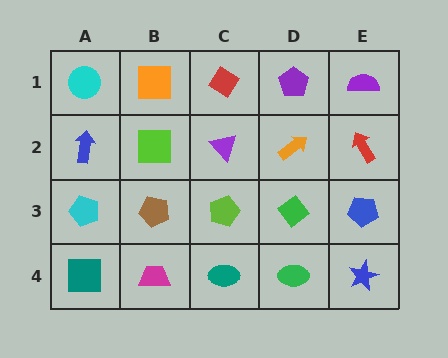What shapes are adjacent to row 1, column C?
A purple triangle (row 2, column C), an orange square (row 1, column B), a purple pentagon (row 1, column D).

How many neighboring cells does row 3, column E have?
3.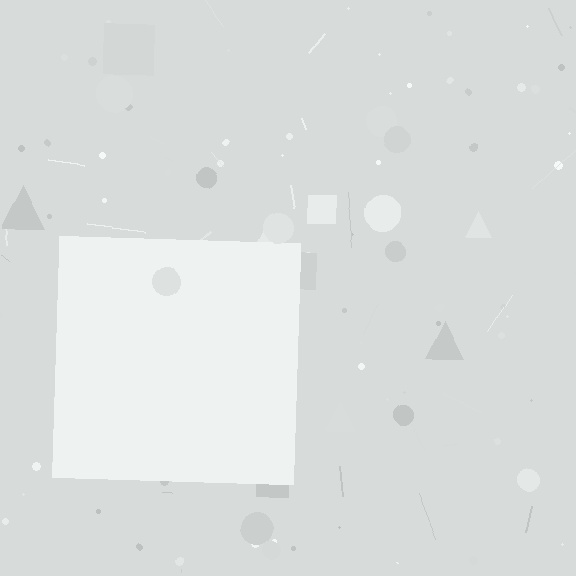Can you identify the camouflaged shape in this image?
The camouflaged shape is a square.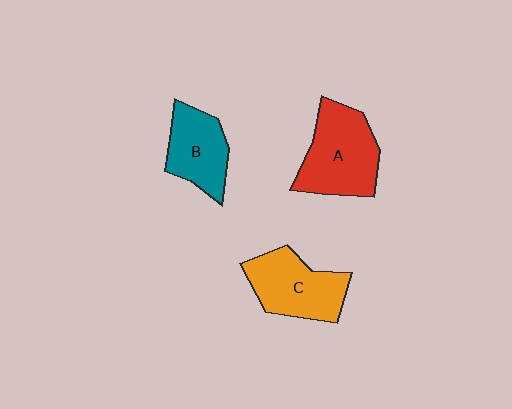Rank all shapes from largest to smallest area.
From largest to smallest: A (red), C (orange), B (teal).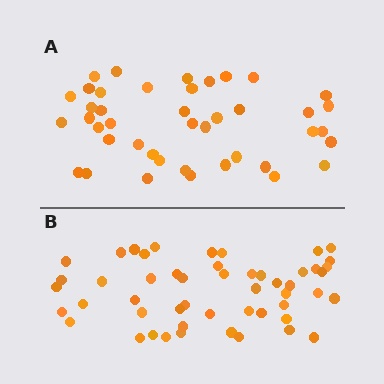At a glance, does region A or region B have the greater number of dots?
Region B (the bottom region) has more dots.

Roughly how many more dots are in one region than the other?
Region B has roughly 8 or so more dots than region A.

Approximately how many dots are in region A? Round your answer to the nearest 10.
About 40 dots. (The exact count is 42, which rounds to 40.)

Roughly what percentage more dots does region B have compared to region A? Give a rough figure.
About 20% more.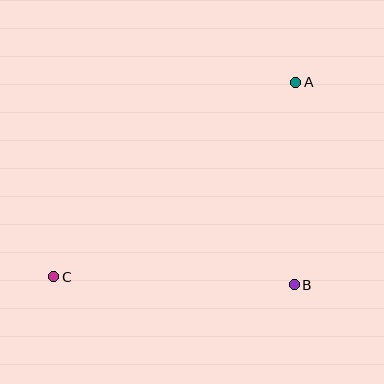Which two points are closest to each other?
Points A and B are closest to each other.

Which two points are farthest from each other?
Points A and C are farthest from each other.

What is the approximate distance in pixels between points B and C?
The distance between B and C is approximately 241 pixels.